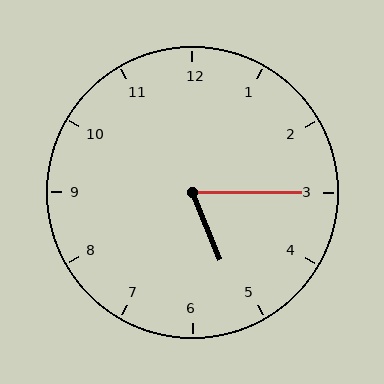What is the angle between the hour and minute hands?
Approximately 68 degrees.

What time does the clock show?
5:15.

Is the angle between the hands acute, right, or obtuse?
It is acute.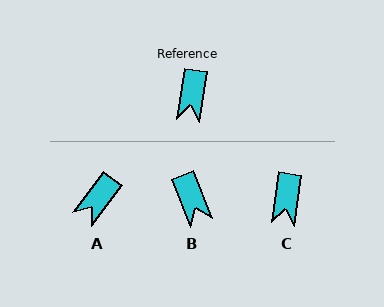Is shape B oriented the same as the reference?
No, it is off by about 30 degrees.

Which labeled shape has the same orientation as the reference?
C.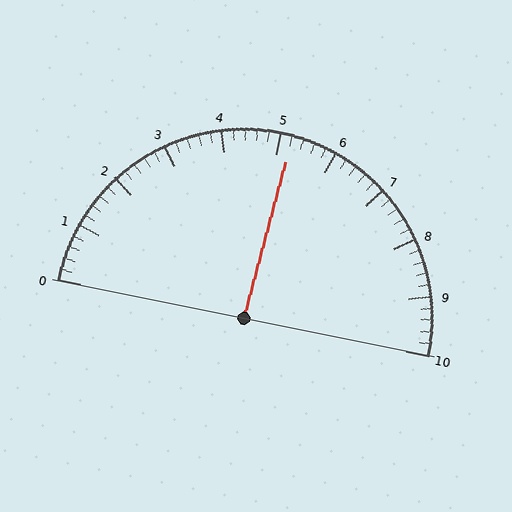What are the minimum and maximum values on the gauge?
The gauge ranges from 0 to 10.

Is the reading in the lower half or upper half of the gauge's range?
The reading is in the upper half of the range (0 to 10).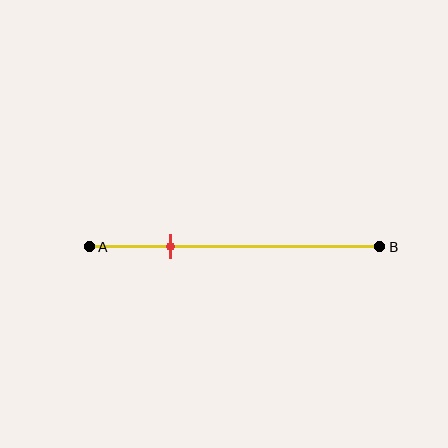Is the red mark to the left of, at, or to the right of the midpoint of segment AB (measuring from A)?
The red mark is to the left of the midpoint of segment AB.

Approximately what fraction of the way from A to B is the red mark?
The red mark is approximately 30% of the way from A to B.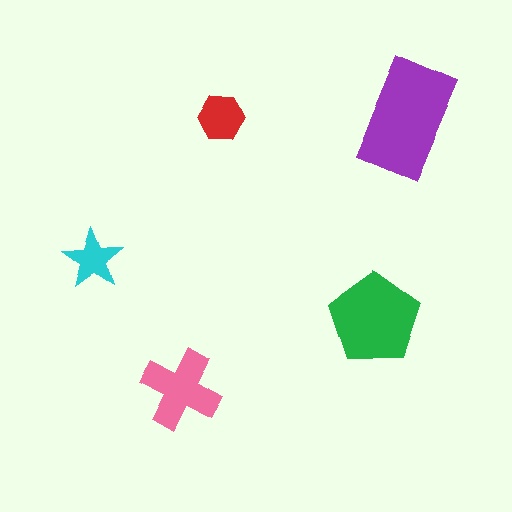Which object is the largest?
The purple rectangle.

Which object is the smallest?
The cyan star.